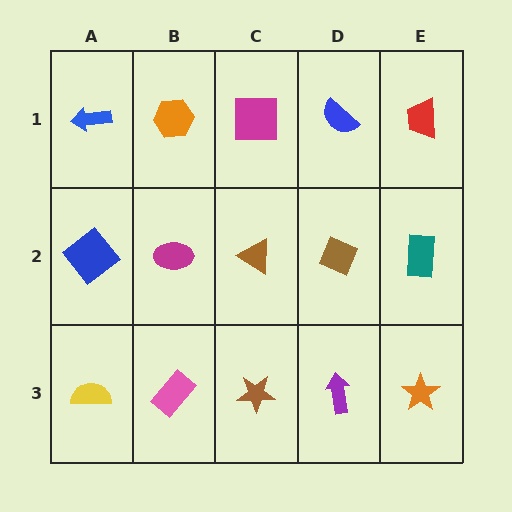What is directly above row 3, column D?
A brown diamond.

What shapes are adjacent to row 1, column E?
A teal rectangle (row 2, column E), a blue semicircle (row 1, column D).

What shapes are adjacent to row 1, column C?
A brown triangle (row 2, column C), an orange hexagon (row 1, column B), a blue semicircle (row 1, column D).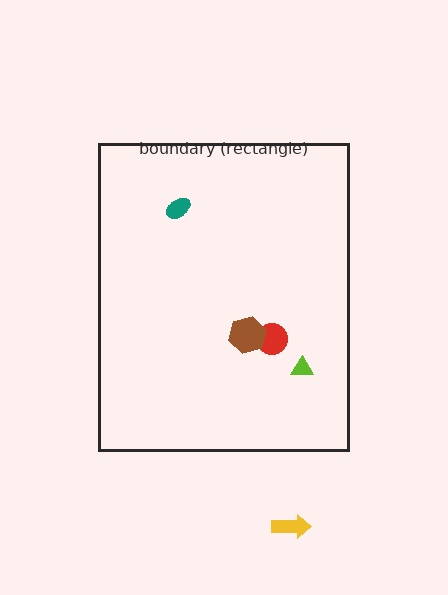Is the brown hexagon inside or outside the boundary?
Inside.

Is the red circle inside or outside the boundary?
Inside.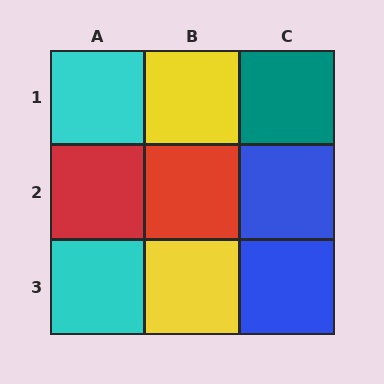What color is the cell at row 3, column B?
Yellow.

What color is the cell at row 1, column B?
Yellow.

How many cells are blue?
2 cells are blue.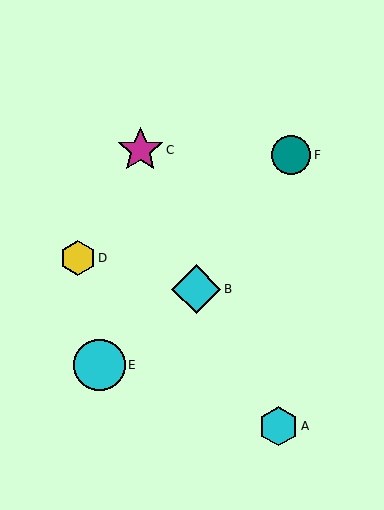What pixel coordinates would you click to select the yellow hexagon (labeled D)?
Click at (78, 258) to select the yellow hexagon D.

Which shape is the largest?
The cyan circle (labeled E) is the largest.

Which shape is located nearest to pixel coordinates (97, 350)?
The cyan circle (labeled E) at (99, 365) is nearest to that location.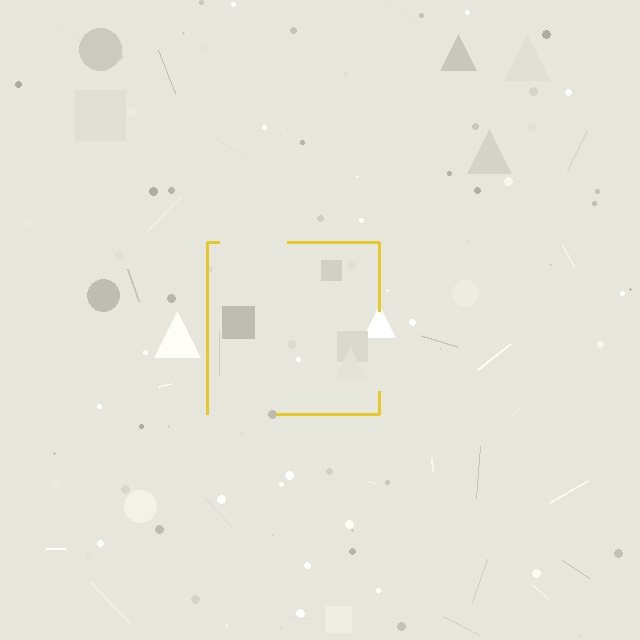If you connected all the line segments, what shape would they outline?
They would outline a square.